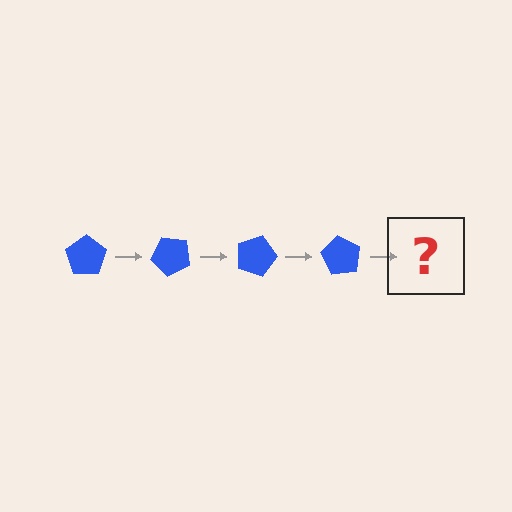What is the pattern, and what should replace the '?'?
The pattern is that the pentagon rotates 45 degrees each step. The '?' should be a blue pentagon rotated 180 degrees.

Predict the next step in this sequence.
The next step is a blue pentagon rotated 180 degrees.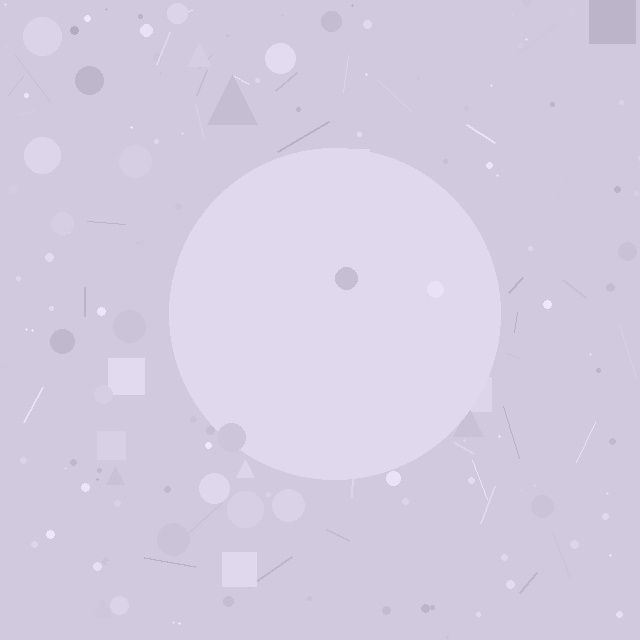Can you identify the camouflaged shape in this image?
The camouflaged shape is a circle.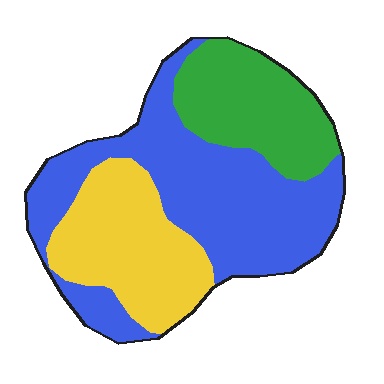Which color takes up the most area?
Blue, at roughly 50%.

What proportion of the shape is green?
Green takes up between a sixth and a third of the shape.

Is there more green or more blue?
Blue.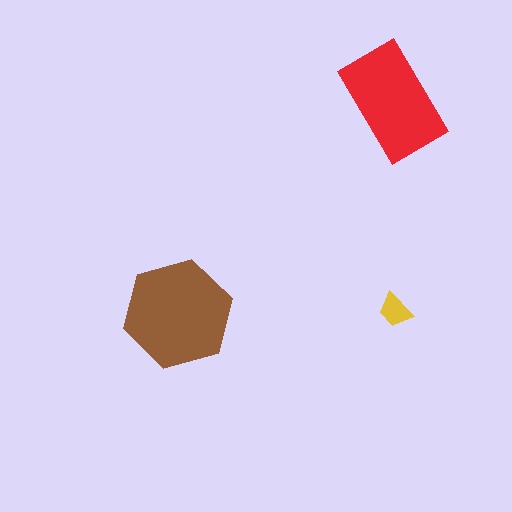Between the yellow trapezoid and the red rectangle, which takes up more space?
The red rectangle.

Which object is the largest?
The brown hexagon.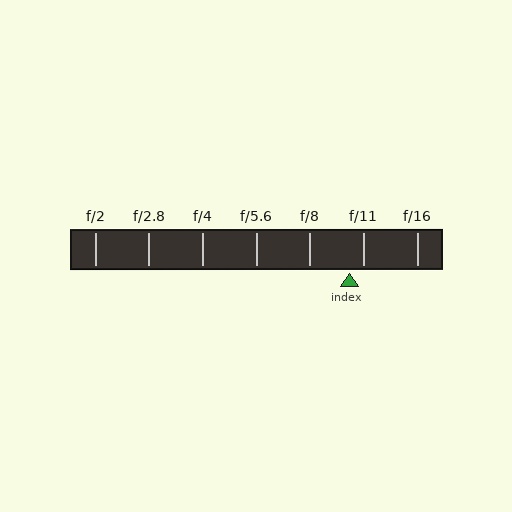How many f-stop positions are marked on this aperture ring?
There are 7 f-stop positions marked.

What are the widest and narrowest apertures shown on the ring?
The widest aperture shown is f/2 and the narrowest is f/16.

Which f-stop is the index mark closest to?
The index mark is closest to f/11.